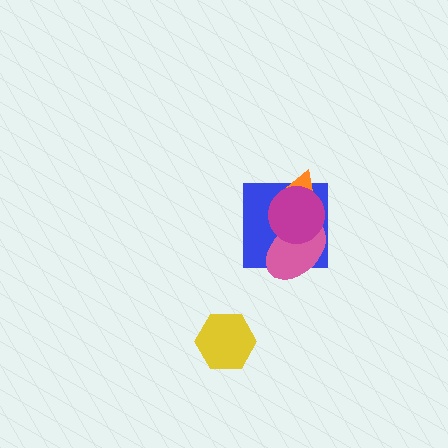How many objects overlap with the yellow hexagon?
0 objects overlap with the yellow hexagon.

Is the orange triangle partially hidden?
Yes, it is partially covered by another shape.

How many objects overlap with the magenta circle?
3 objects overlap with the magenta circle.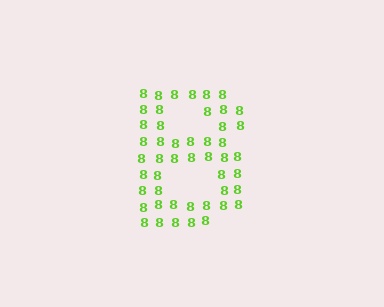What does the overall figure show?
The overall figure shows the letter B.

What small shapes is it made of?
It is made of small digit 8's.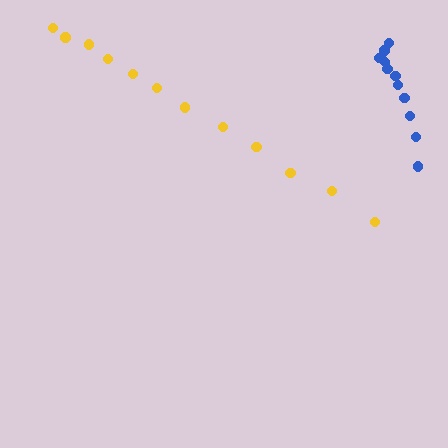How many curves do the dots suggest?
There are 2 distinct paths.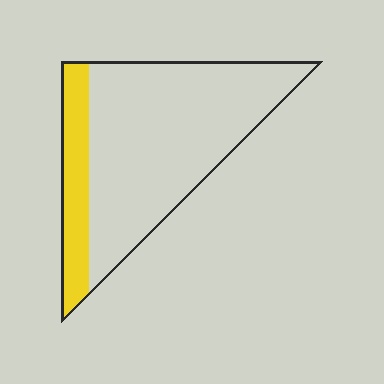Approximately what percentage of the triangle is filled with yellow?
Approximately 20%.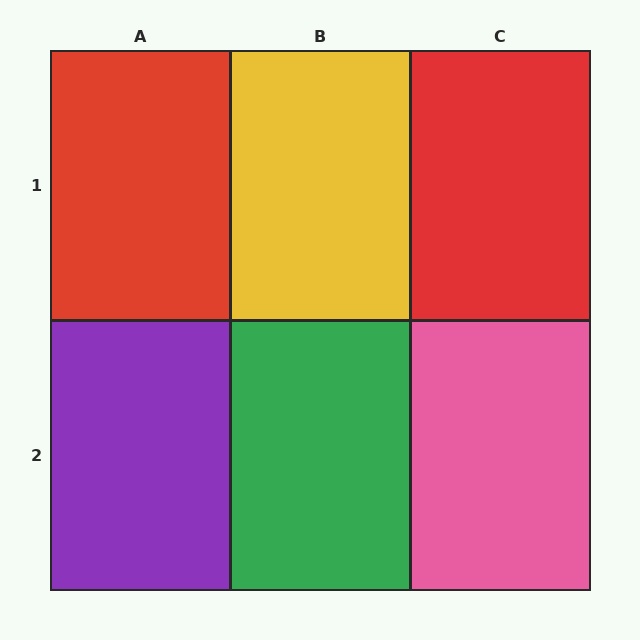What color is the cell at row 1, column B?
Yellow.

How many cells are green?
1 cell is green.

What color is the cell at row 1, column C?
Red.